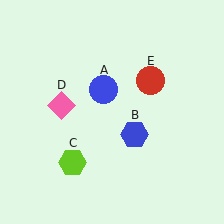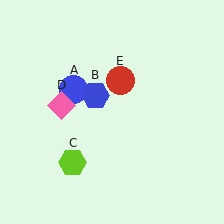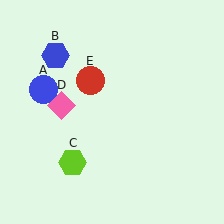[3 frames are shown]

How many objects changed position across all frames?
3 objects changed position: blue circle (object A), blue hexagon (object B), red circle (object E).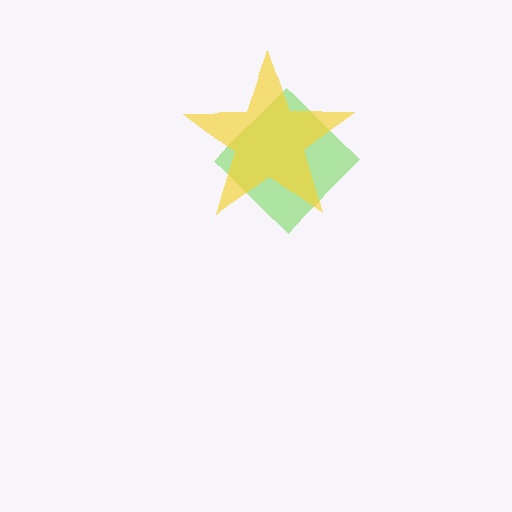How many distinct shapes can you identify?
There are 2 distinct shapes: a lime diamond, a yellow star.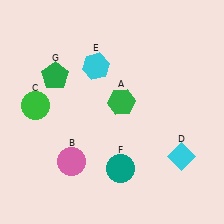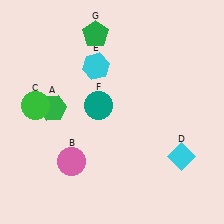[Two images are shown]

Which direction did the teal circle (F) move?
The teal circle (F) moved up.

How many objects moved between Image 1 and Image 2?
3 objects moved between the two images.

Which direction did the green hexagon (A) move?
The green hexagon (A) moved left.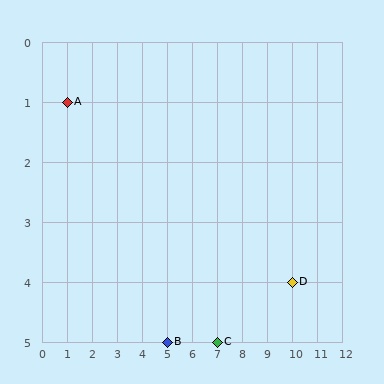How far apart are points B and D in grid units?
Points B and D are 5 columns and 1 row apart (about 5.1 grid units diagonally).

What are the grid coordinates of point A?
Point A is at grid coordinates (1, 1).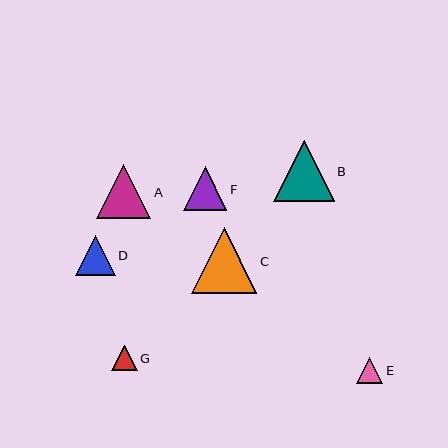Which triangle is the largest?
Triangle C is the largest with a size of approximately 65 pixels.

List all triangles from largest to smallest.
From largest to smallest: C, B, A, F, D, E, G.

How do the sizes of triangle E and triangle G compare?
Triangle E and triangle G are approximately the same size.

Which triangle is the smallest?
Triangle G is the smallest with a size of approximately 25 pixels.